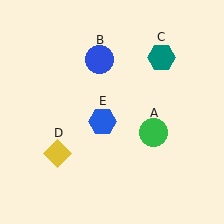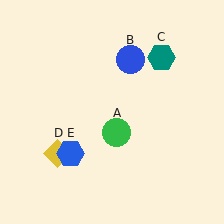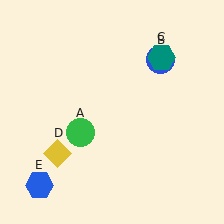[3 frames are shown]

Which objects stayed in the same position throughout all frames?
Teal hexagon (object C) and yellow diamond (object D) remained stationary.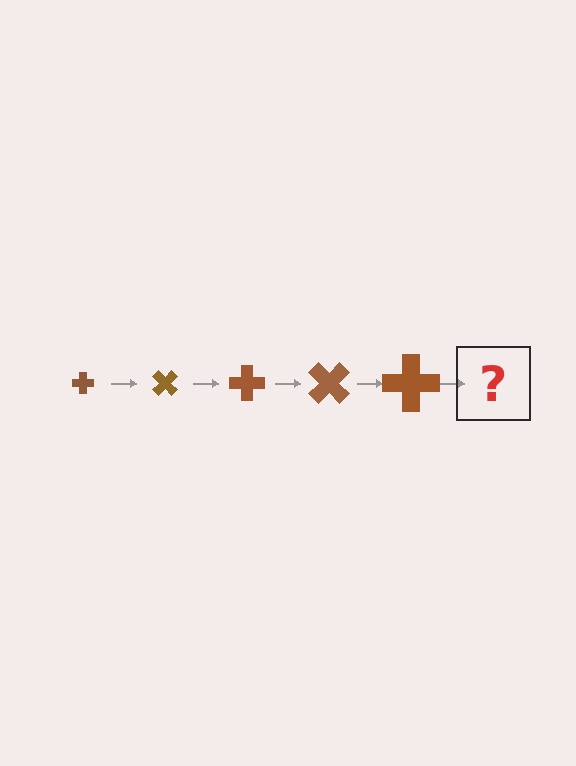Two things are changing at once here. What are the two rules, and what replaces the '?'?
The two rules are that the cross grows larger each step and it rotates 45 degrees each step. The '?' should be a cross, larger than the previous one and rotated 225 degrees from the start.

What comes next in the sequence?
The next element should be a cross, larger than the previous one and rotated 225 degrees from the start.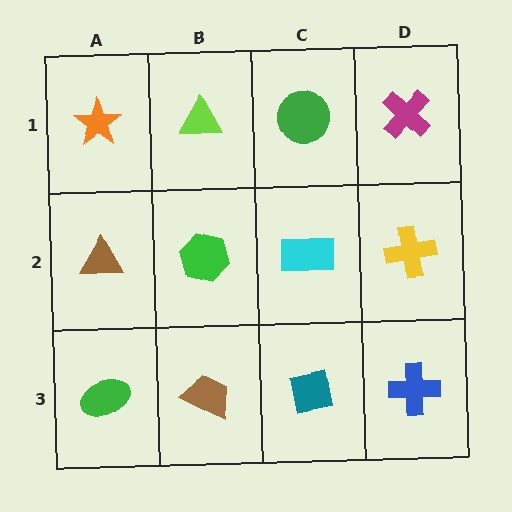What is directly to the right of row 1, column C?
A magenta cross.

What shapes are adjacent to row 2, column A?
An orange star (row 1, column A), a green ellipse (row 3, column A), a green hexagon (row 2, column B).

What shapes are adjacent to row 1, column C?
A cyan rectangle (row 2, column C), a lime triangle (row 1, column B), a magenta cross (row 1, column D).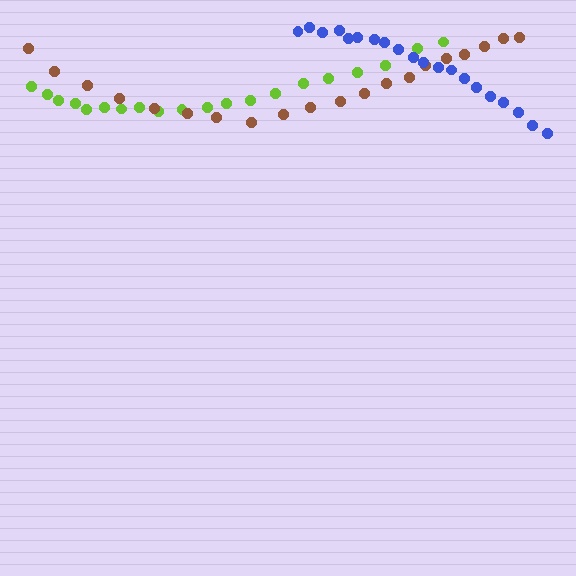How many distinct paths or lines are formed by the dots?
There are 3 distinct paths.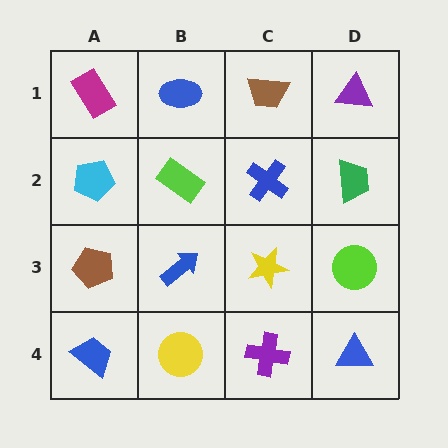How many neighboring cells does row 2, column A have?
3.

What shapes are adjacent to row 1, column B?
A lime rectangle (row 2, column B), a magenta rectangle (row 1, column A), a brown trapezoid (row 1, column C).